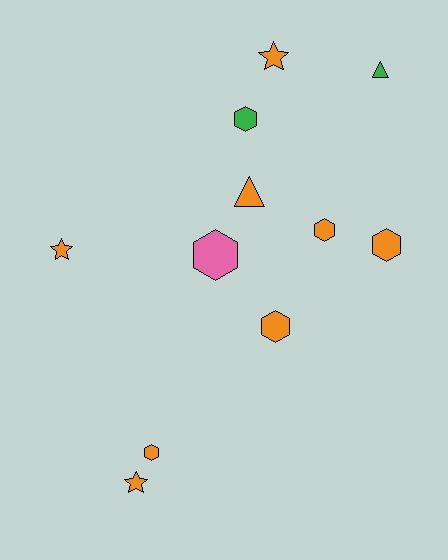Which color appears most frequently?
Orange, with 8 objects.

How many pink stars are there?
There are no pink stars.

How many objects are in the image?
There are 11 objects.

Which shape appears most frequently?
Hexagon, with 6 objects.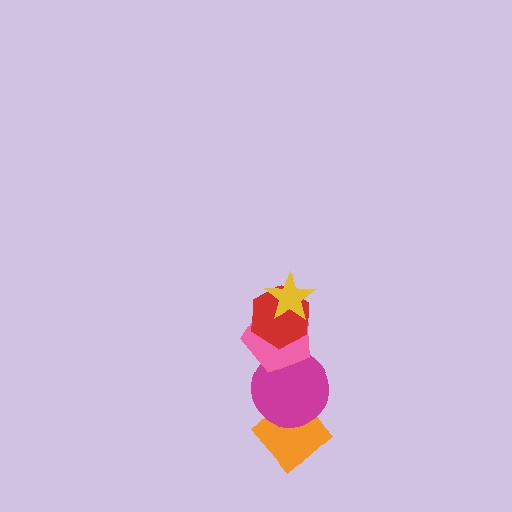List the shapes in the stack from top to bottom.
From top to bottom: the yellow star, the red hexagon, the pink pentagon, the magenta circle, the orange diamond.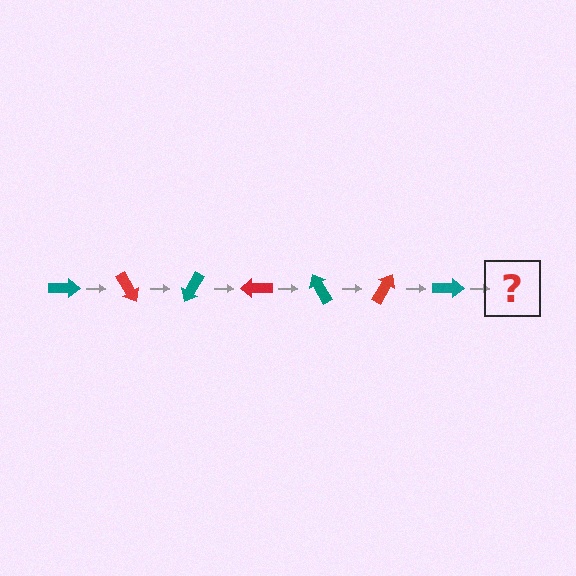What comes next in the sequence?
The next element should be a red arrow, rotated 420 degrees from the start.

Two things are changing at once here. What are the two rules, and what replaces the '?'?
The two rules are that it rotates 60 degrees each step and the color cycles through teal and red. The '?' should be a red arrow, rotated 420 degrees from the start.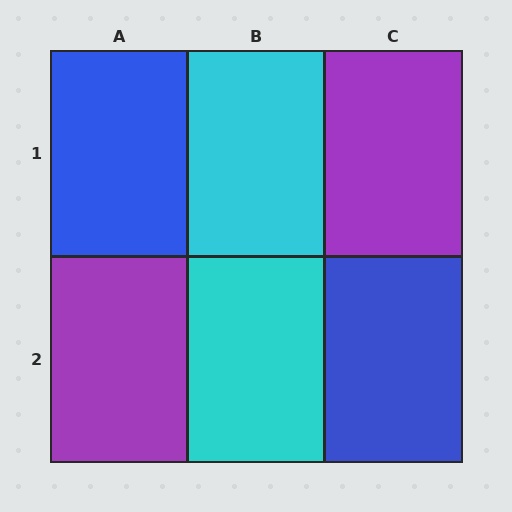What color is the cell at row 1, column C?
Purple.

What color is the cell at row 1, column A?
Blue.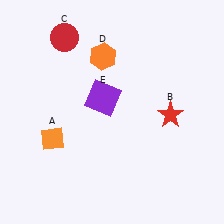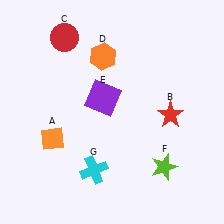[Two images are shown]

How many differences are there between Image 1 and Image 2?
There are 2 differences between the two images.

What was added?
A lime star (F), a cyan cross (G) were added in Image 2.